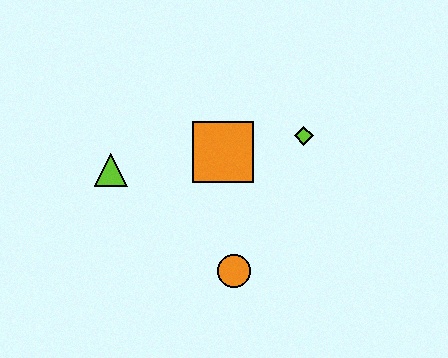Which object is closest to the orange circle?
The orange square is closest to the orange circle.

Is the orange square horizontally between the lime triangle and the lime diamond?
Yes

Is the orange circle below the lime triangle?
Yes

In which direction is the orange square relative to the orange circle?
The orange square is above the orange circle.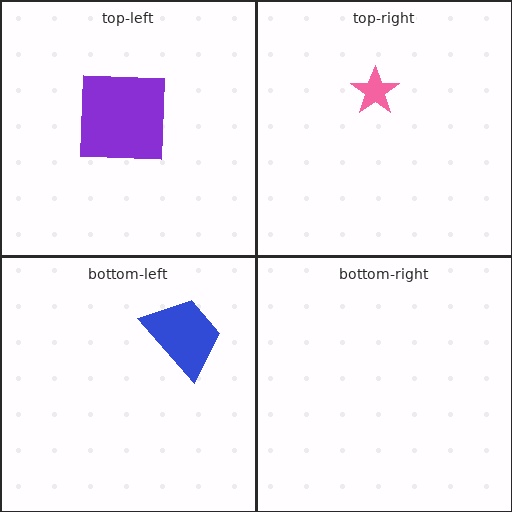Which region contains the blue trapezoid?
The bottom-left region.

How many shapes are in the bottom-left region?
1.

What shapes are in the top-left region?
The purple square.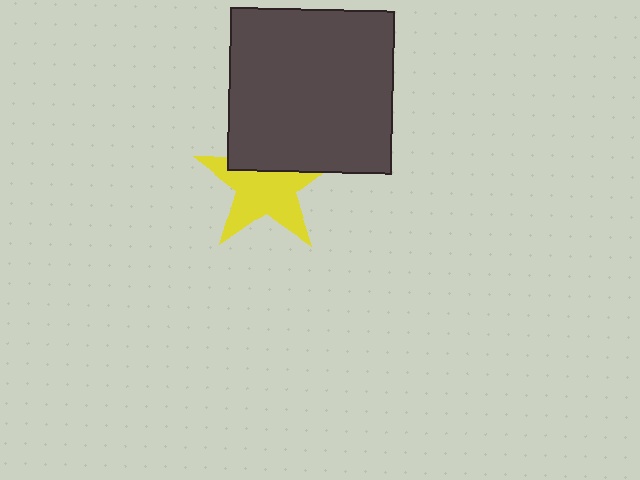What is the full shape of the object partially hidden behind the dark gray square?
The partially hidden object is a yellow star.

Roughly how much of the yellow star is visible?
Most of it is visible (roughly 65%).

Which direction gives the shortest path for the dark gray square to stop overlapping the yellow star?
Moving up gives the shortest separation.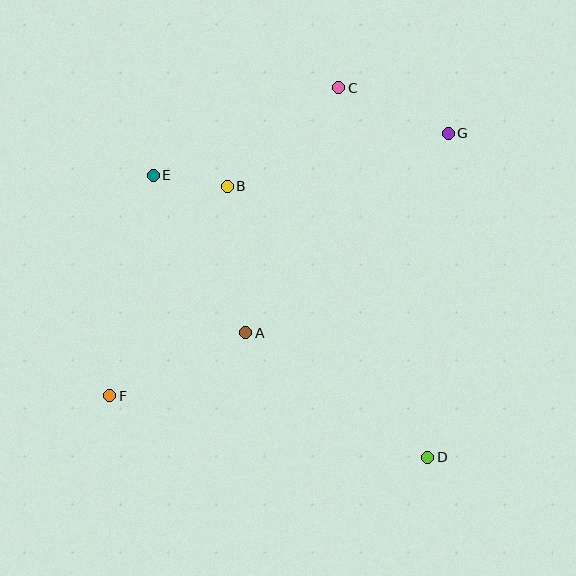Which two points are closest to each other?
Points B and E are closest to each other.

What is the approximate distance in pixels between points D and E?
The distance between D and E is approximately 394 pixels.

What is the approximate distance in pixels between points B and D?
The distance between B and D is approximately 337 pixels.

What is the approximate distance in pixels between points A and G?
The distance between A and G is approximately 284 pixels.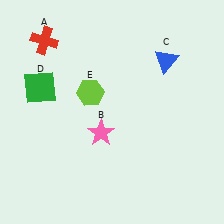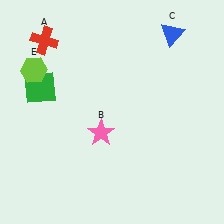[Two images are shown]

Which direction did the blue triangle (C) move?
The blue triangle (C) moved up.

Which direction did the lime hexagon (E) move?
The lime hexagon (E) moved left.